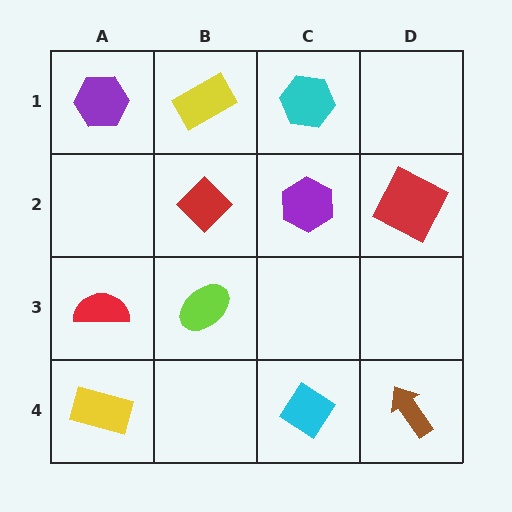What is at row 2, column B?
A red diamond.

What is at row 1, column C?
A cyan hexagon.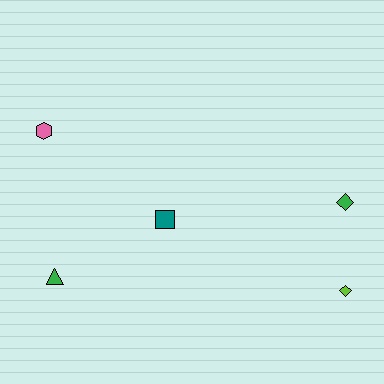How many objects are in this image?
There are 5 objects.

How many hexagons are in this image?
There is 1 hexagon.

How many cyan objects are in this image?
There are no cyan objects.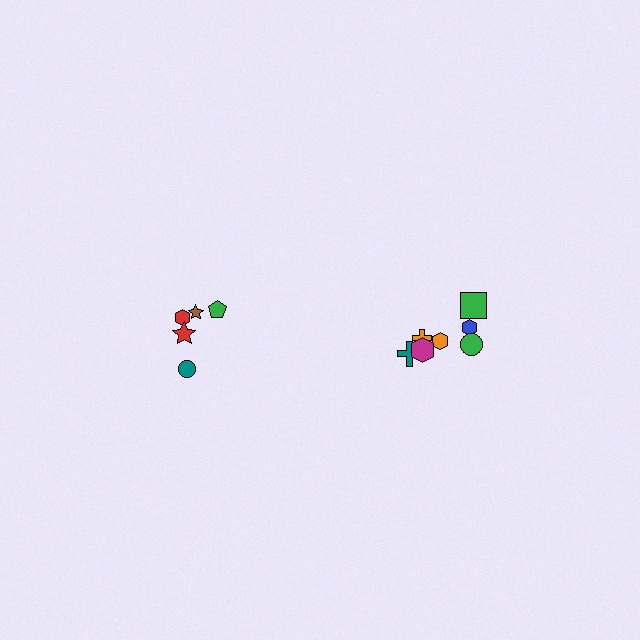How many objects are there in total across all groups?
There are 12 objects.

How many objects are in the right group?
There are 7 objects.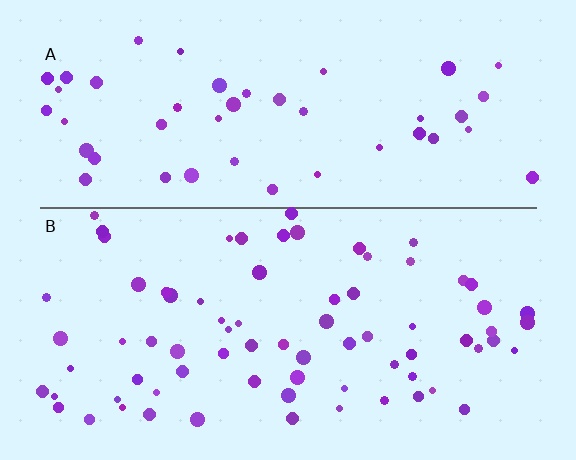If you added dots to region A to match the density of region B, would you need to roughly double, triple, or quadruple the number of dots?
Approximately double.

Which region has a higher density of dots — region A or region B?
B (the bottom).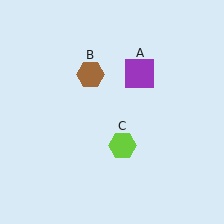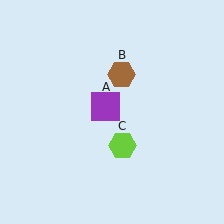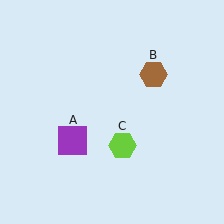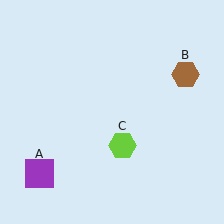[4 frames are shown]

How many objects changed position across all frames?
2 objects changed position: purple square (object A), brown hexagon (object B).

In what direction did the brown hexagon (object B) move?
The brown hexagon (object B) moved right.